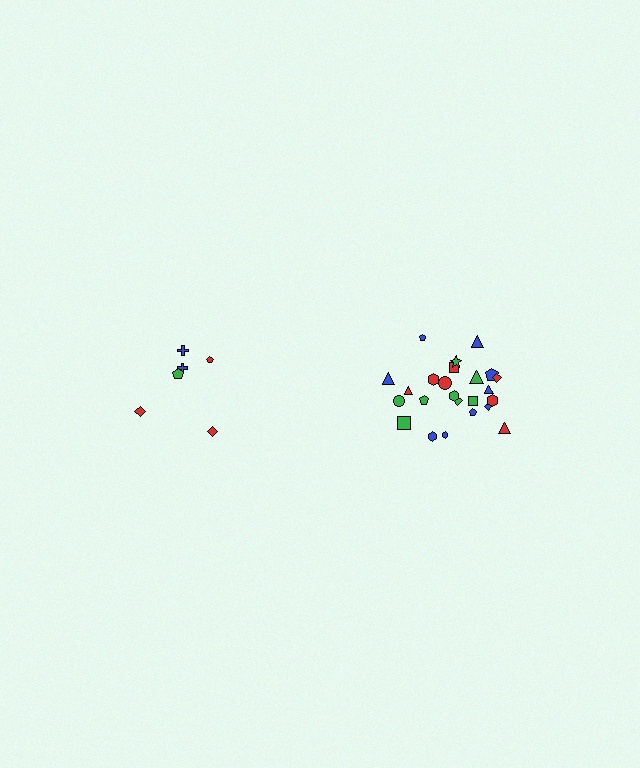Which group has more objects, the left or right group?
The right group.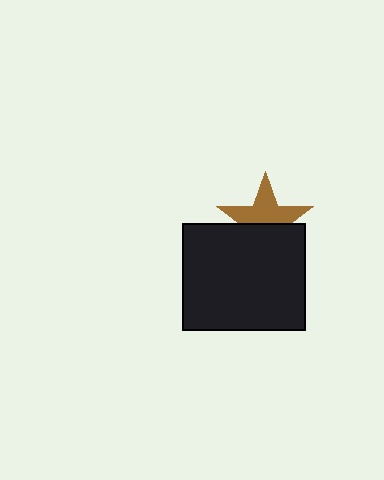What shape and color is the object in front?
The object in front is a black rectangle.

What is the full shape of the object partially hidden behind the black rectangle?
The partially hidden object is a brown star.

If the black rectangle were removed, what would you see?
You would see the complete brown star.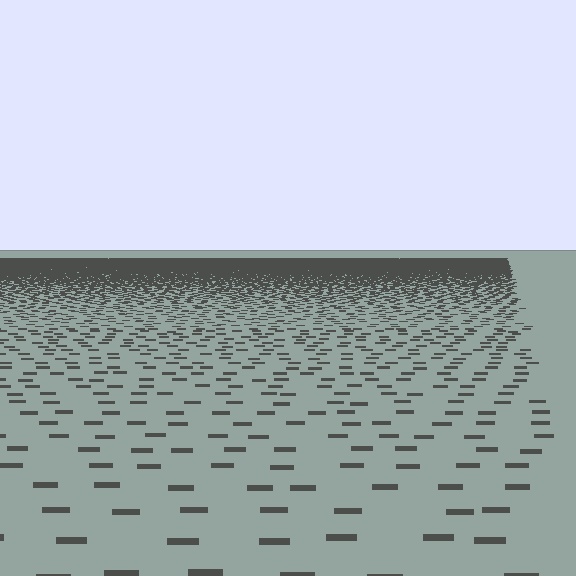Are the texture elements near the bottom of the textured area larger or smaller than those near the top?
Larger. Near the bottom, elements are closer to the viewer and appear at a bigger on-screen size.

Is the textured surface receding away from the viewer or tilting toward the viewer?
The surface is receding away from the viewer. Texture elements get smaller and denser toward the top.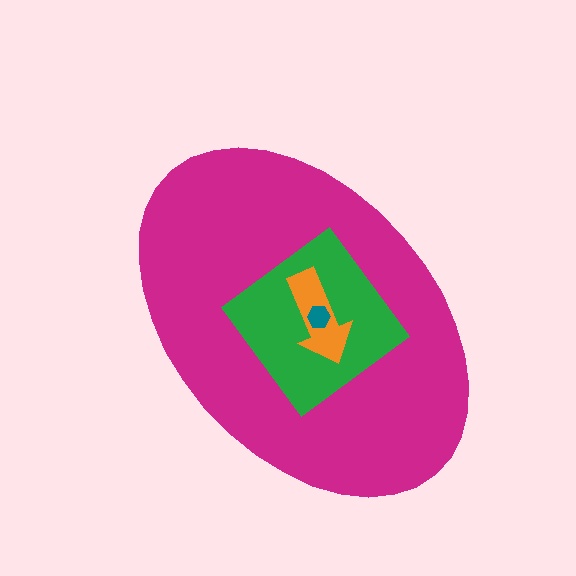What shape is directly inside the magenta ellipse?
The green diamond.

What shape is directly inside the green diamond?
The orange arrow.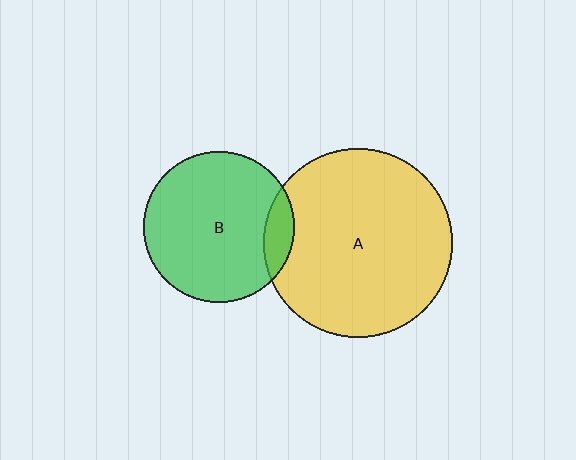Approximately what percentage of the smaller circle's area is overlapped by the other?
Approximately 10%.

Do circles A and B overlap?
Yes.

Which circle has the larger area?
Circle A (yellow).